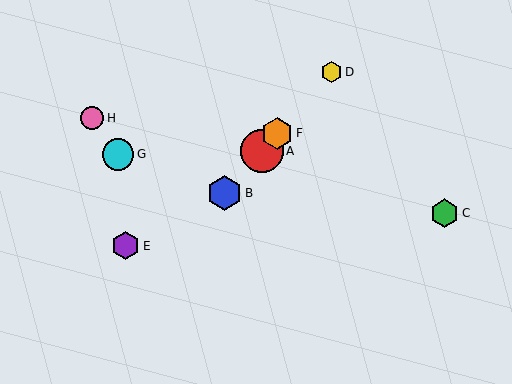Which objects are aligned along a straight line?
Objects A, B, D, F are aligned along a straight line.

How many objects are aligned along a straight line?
4 objects (A, B, D, F) are aligned along a straight line.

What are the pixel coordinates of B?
Object B is at (225, 193).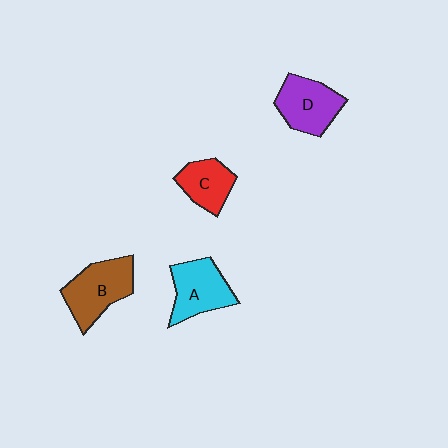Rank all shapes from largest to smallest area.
From largest to smallest: B (brown), D (purple), A (cyan), C (red).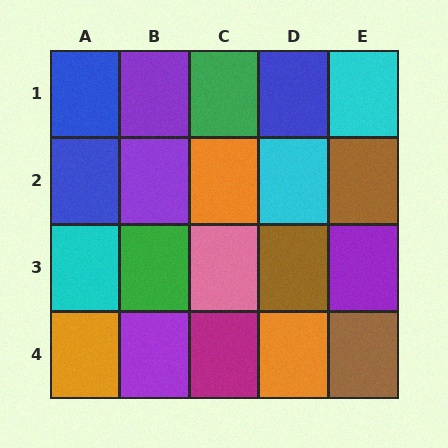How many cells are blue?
3 cells are blue.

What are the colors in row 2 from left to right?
Blue, purple, orange, cyan, brown.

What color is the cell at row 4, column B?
Purple.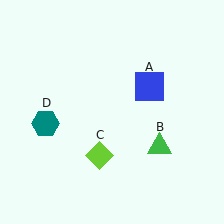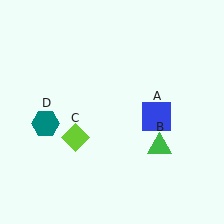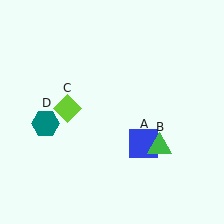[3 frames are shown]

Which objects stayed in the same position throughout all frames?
Green triangle (object B) and teal hexagon (object D) remained stationary.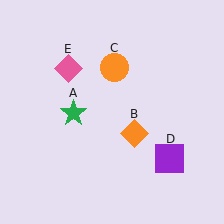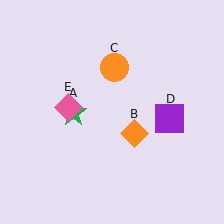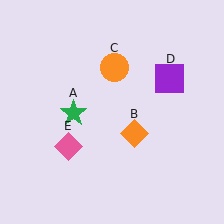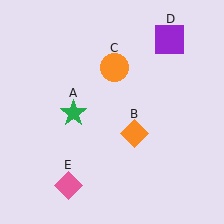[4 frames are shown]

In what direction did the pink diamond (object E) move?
The pink diamond (object E) moved down.